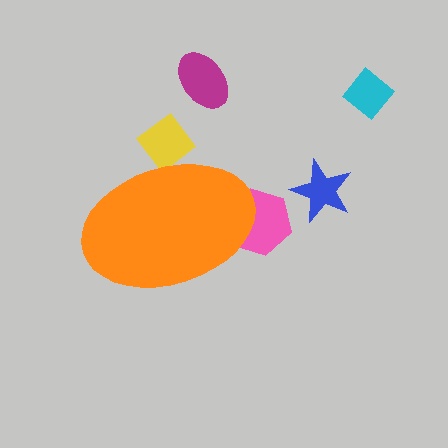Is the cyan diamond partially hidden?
No, the cyan diamond is fully visible.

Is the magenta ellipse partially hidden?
No, the magenta ellipse is fully visible.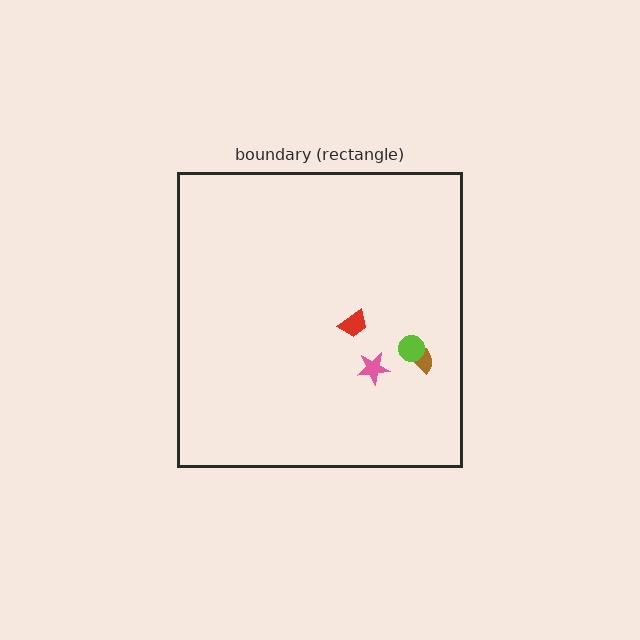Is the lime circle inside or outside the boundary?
Inside.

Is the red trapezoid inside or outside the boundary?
Inside.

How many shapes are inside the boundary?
4 inside, 0 outside.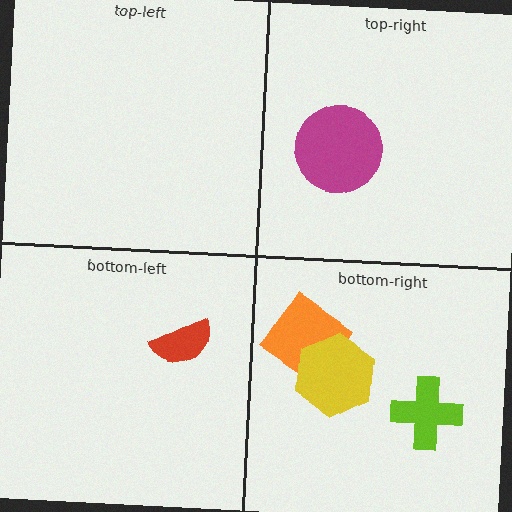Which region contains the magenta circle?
The top-right region.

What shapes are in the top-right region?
The magenta circle.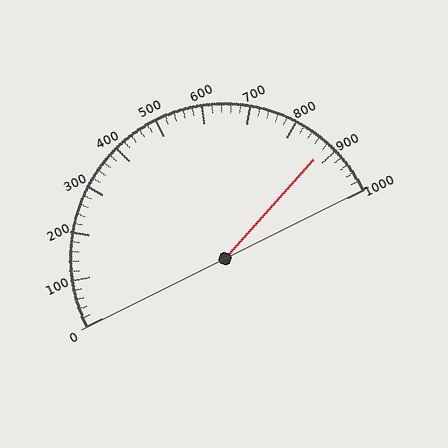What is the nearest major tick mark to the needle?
The nearest major tick mark is 900.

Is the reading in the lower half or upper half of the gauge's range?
The reading is in the upper half of the range (0 to 1000).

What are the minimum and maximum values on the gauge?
The gauge ranges from 0 to 1000.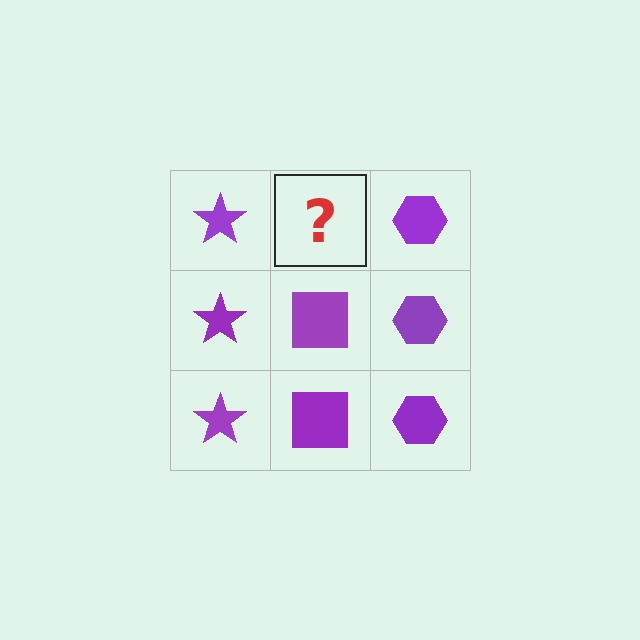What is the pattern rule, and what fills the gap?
The rule is that each column has a consistent shape. The gap should be filled with a purple square.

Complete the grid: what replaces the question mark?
The question mark should be replaced with a purple square.